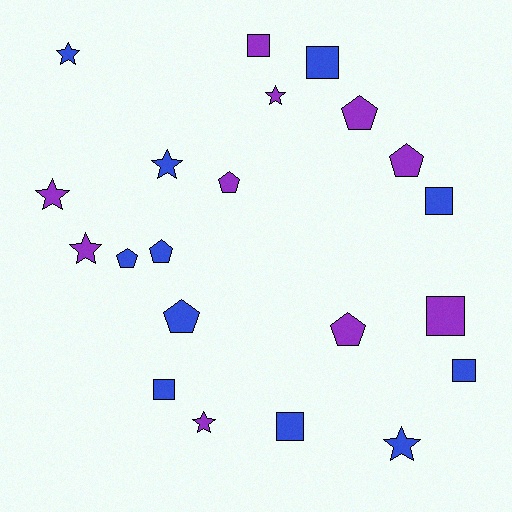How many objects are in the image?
There are 21 objects.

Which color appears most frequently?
Blue, with 11 objects.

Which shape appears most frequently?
Square, with 7 objects.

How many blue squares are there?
There are 5 blue squares.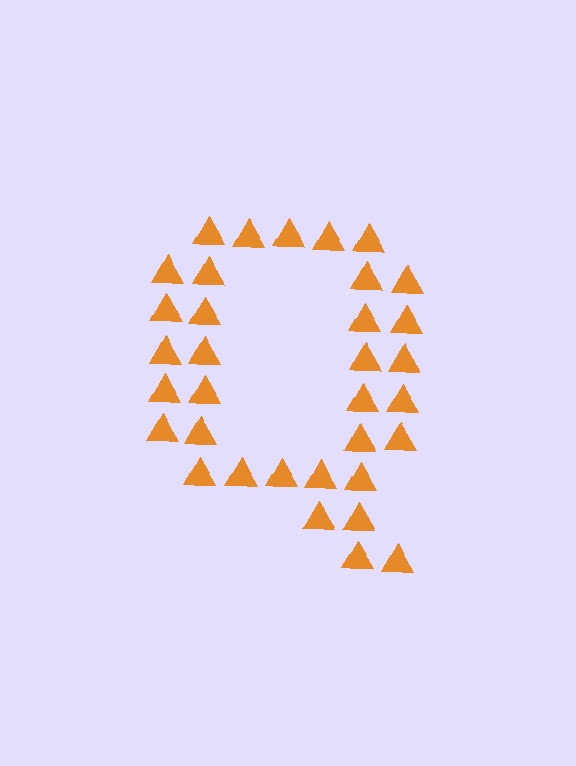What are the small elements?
The small elements are triangles.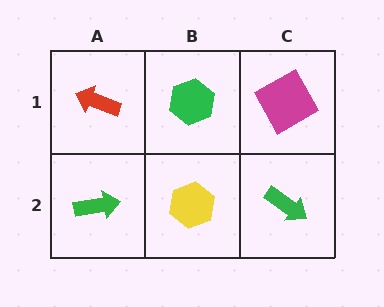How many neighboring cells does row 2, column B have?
3.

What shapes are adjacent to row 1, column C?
A green arrow (row 2, column C), a green hexagon (row 1, column B).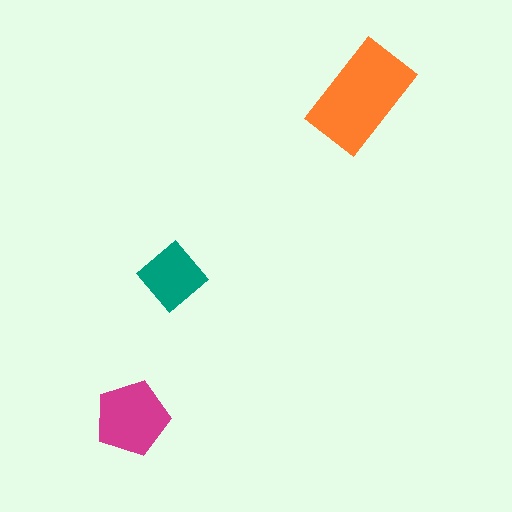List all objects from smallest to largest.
The teal diamond, the magenta pentagon, the orange rectangle.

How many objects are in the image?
There are 3 objects in the image.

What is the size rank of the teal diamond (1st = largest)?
3rd.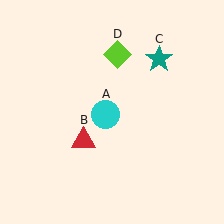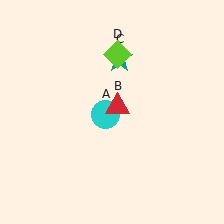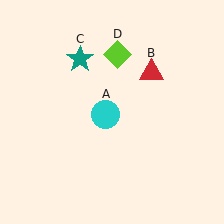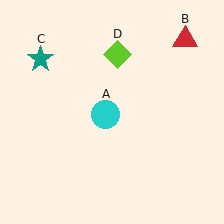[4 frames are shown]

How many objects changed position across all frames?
2 objects changed position: red triangle (object B), teal star (object C).